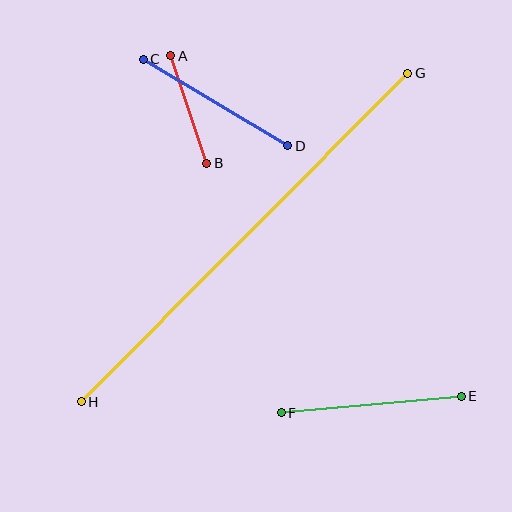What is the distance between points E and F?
The distance is approximately 181 pixels.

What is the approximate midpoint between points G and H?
The midpoint is at approximately (244, 237) pixels.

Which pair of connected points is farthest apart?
Points G and H are farthest apart.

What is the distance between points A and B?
The distance is approximately 113 pixels.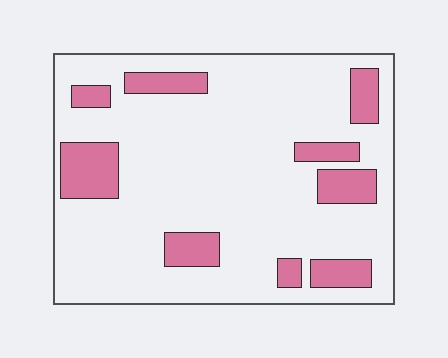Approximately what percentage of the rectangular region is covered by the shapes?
Approximately 20%.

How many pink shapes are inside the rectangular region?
9.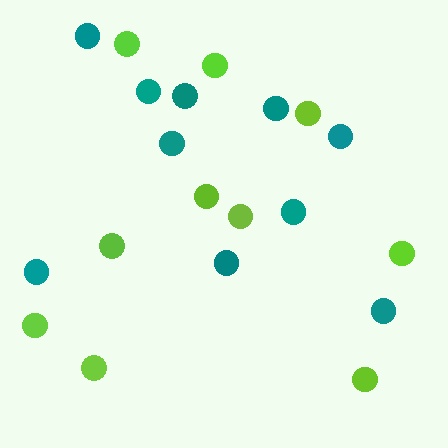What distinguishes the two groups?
There are 2 groups: one group of lime circles (10) and one group of teal circles (10).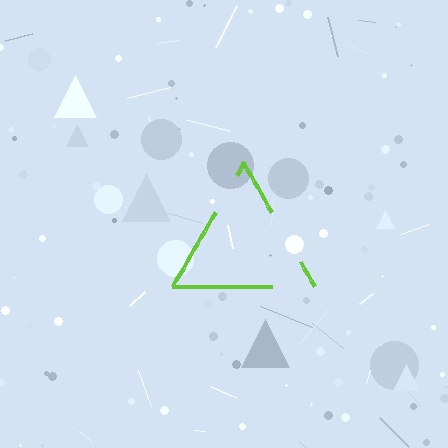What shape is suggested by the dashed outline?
The dashed outline suggests a triangle.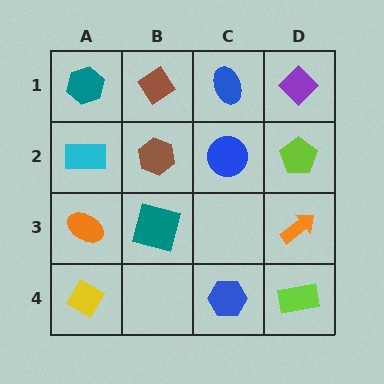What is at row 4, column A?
A yellow diamond.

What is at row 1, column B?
A brown diamond.